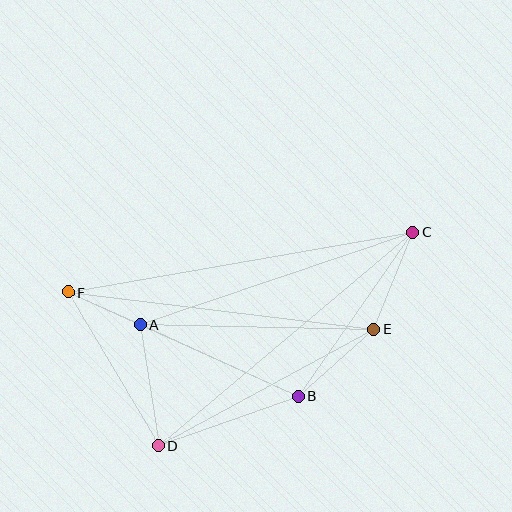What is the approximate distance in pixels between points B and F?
The distance between B and F is approximately 252 pixels.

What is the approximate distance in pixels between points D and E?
The distance between D and E is approximately 244 pixels.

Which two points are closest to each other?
Points A and F are closest to each other.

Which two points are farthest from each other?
Points C and F are farthest from each other.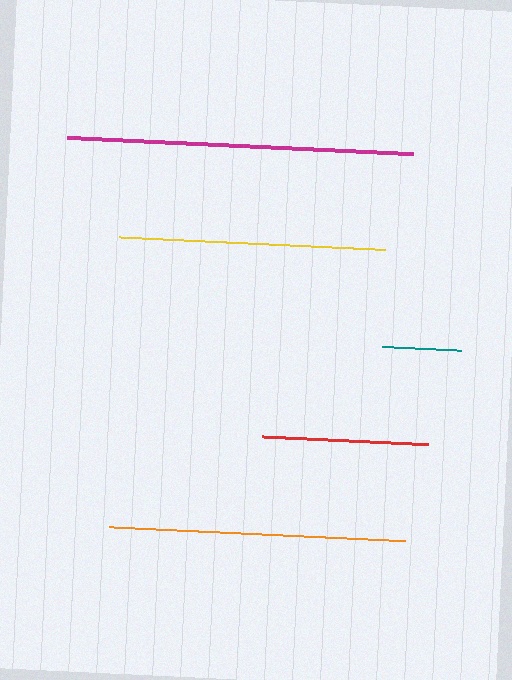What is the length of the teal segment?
The teal segment is approximately 79 pixels long.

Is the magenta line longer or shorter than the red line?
The magenta line is longer than the red line.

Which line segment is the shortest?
The teal line is the shortest at approximately 79 pixels.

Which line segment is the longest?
The magenta line is the longest at approximately 346 pixels.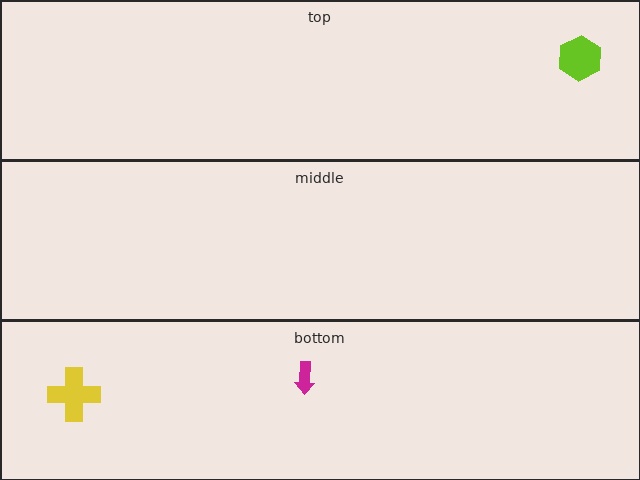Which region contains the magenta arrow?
The bottom region.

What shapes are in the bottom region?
The magenta arrow, the yellow cross.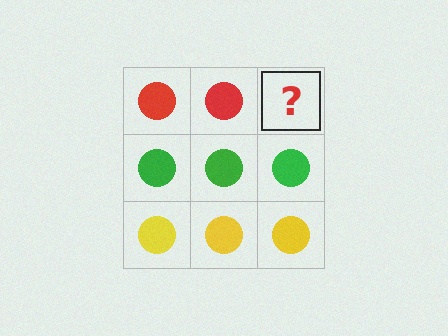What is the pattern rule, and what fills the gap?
The rule is that each row has a consistent color. The gap should be filled with a red circle.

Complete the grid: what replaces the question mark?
The question mark should be replaced with a red circle.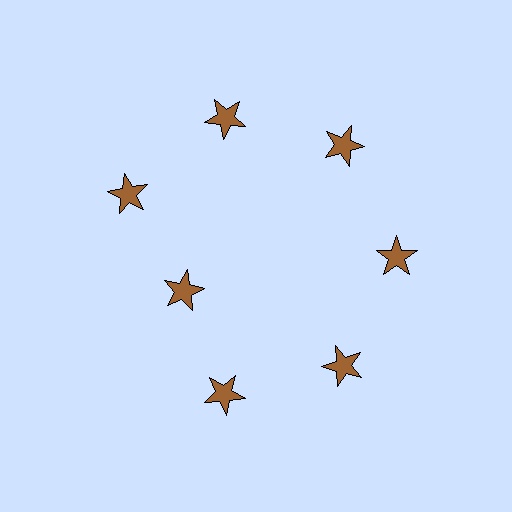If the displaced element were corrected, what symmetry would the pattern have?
It would have 7-fold rotational symmetry — the pattern would map onto itself every 51 degrees.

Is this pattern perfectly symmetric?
No. The 7 brown stars are arranged in a ring, but one element near the 8 o'clock position is pulled inward toward the center, breaking the 7-fold rotational symmetry.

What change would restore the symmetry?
The symmetry would be restored by moving it outward, back onto the ring so that all 7 stars sit at equal angles and equal distance from the center.